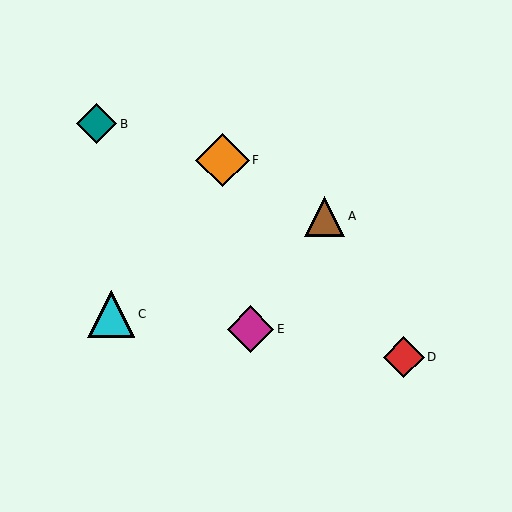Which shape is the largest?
The orange diamond (labeled F) is the largest.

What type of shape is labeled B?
Shape B is a teal diamond.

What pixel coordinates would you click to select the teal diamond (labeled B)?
Click at (96, 124) to select the teal diamond B.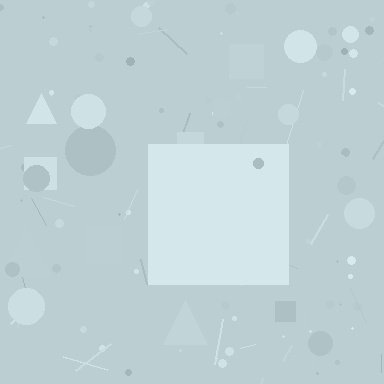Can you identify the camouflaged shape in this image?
The camouflaged shape is a square.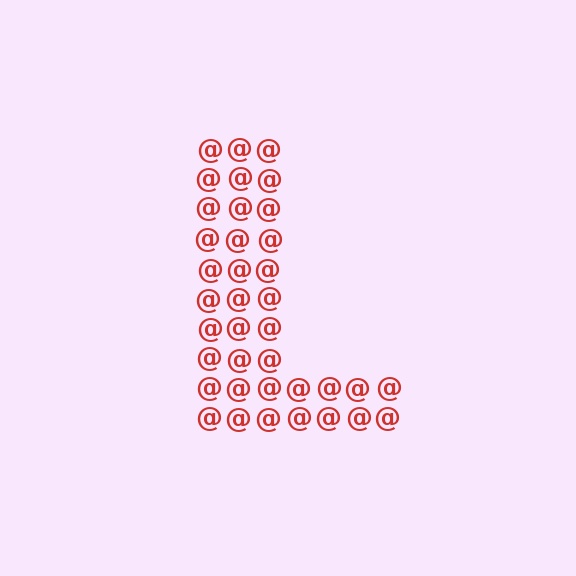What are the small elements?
The small elements are at signs.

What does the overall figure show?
The overall figure shows the letter L.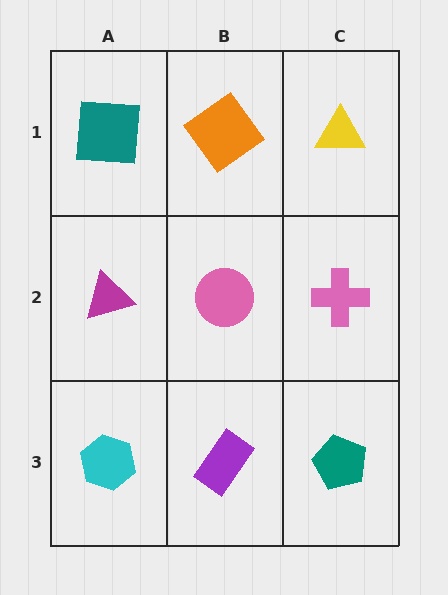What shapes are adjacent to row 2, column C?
A yellow triangle (row 1, column C), a teal pentagon (row 3, column C), a pink circle (row 2, column B).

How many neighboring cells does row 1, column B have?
3.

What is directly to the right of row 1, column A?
An orange diamond.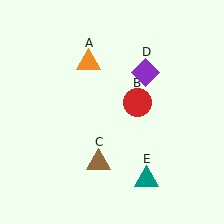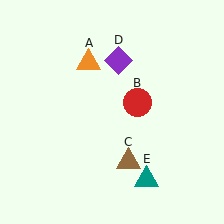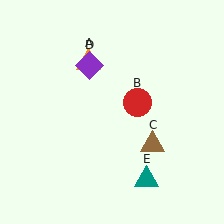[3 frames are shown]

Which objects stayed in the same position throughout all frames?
Orange triangle (object A) and red circle (object B) and teal triangle (object E) remained stationary.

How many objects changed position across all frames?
2 objects changed position: brown triangle (object C), purple diamond (object D).